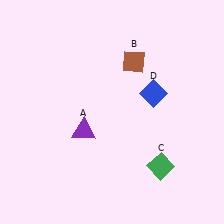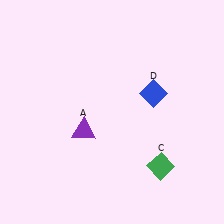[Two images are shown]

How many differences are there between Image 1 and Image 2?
There is 1 difference between the two images.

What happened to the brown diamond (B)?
The brown diamond (B) was removed in Image 2. It was in the top-right area of Image 1.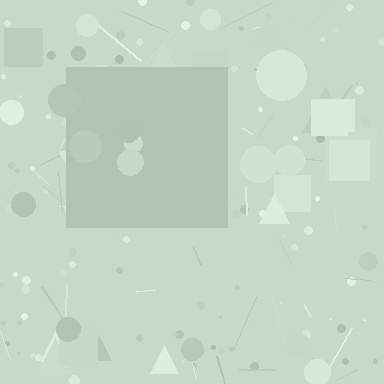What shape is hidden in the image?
A square is hidden in the image.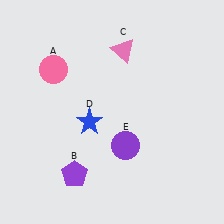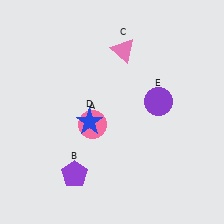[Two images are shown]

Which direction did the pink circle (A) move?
The pink circle (A) moved down.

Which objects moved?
The objects that moved are: the pink circle (A), the purple circle (E).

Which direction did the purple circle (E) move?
The purple circle (E) moved up.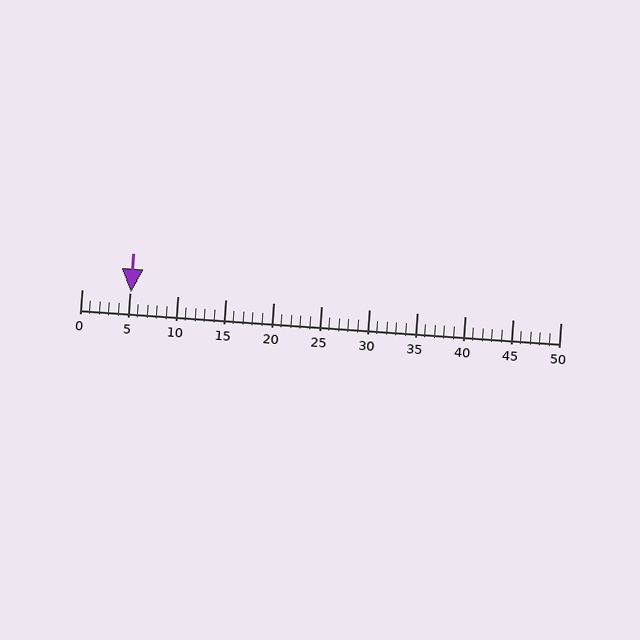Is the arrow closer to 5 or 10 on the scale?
The arrow is closer to 5.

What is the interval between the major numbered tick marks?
The major tick marks are spaced 5 units apart.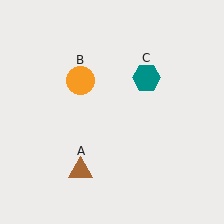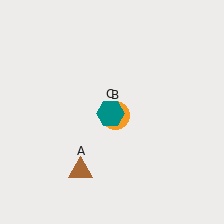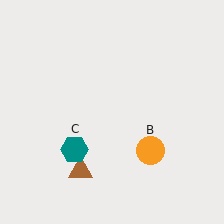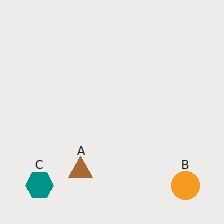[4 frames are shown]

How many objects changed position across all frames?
2 objects changed position: orange circle (object B), teal hexagon (object C).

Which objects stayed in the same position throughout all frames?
Brown triangle (object A) remained stationary.